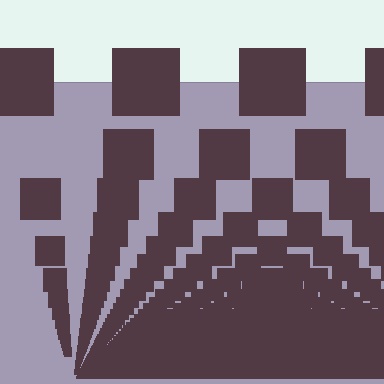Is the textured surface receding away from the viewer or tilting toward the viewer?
The surface appears to tilt toward the viewer. Texture elements get larger and sparser toward the top.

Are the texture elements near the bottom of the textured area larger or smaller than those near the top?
Smaller. The gradient is inverted — elements near the bottom are smaller and denser.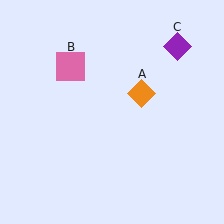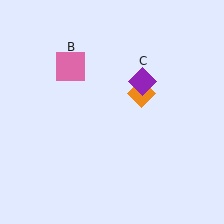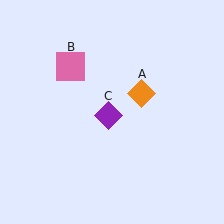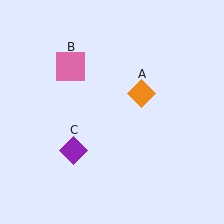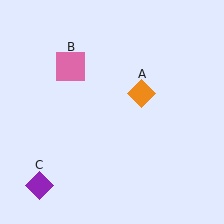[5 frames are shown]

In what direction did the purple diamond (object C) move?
The purple diamond (object C) moved down and to the left.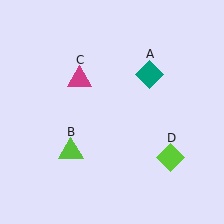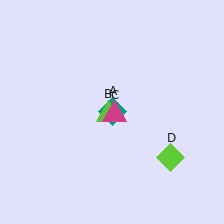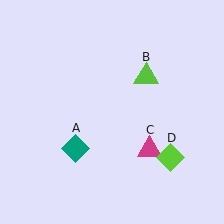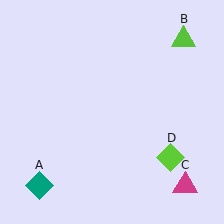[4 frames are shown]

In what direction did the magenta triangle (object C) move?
The magenta triangle (object C) moved down and to the right.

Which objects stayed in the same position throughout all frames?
Lime diamond (object D) remained stationary.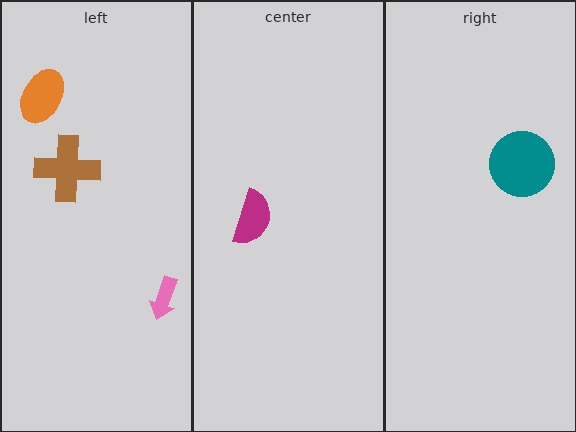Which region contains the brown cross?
The left region.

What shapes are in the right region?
The teal circle.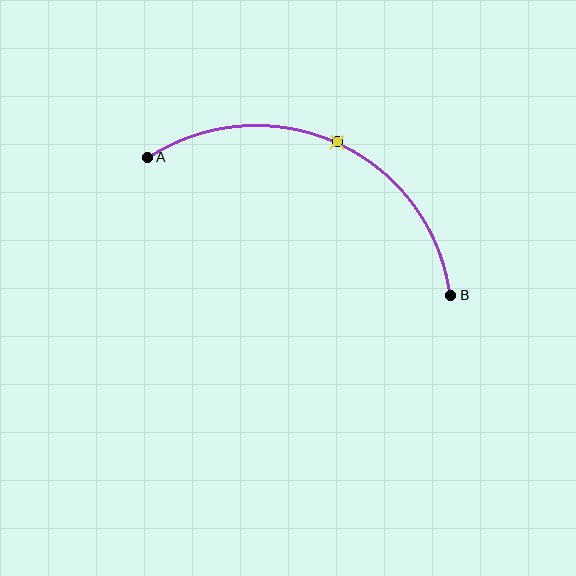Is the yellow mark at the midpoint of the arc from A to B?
Yes. The yellow mark lies on the arc at equal arc-length from both A and B — it is the arc midpoint.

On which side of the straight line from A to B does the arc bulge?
The arc bulges above the straight line connecting A and B.